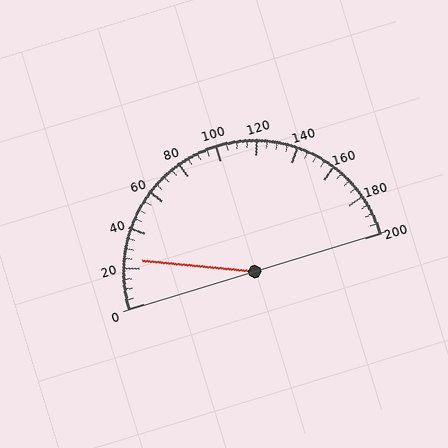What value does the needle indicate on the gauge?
The needle indicates approximately 25.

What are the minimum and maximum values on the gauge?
The gauge ranges from 0 to 200.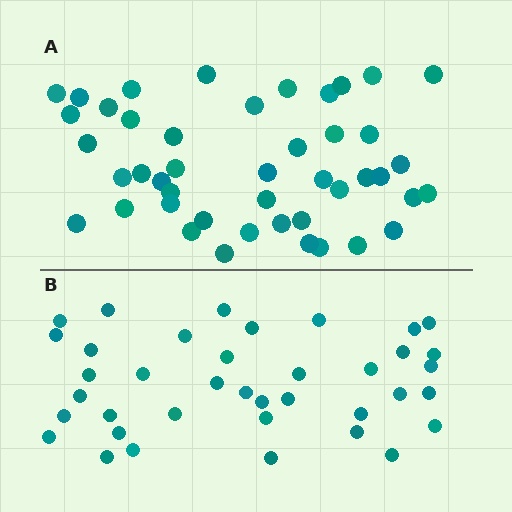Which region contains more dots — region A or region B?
Region A (the top region) has more dots.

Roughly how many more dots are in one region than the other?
Region A has roughly 8 or so more dots than region B.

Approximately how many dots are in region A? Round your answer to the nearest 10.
About 40 dots. (The exact count is 45, which rounds to 40.)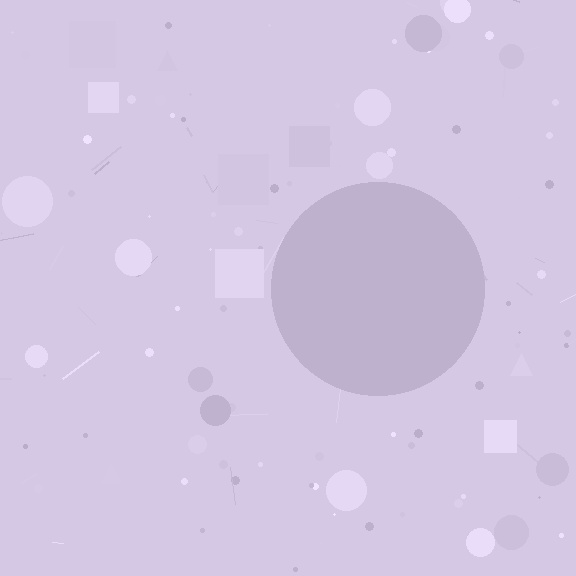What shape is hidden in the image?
A circle is hidden in the image.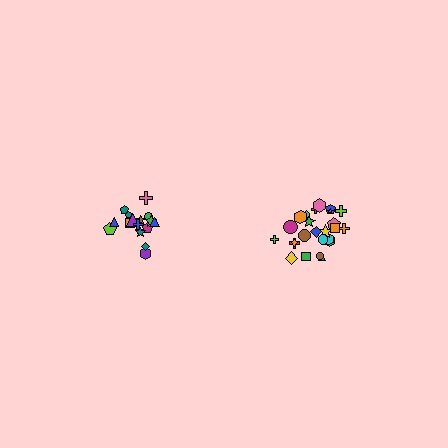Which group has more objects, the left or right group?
The right group.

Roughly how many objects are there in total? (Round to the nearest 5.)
Roughly 45 objects in total.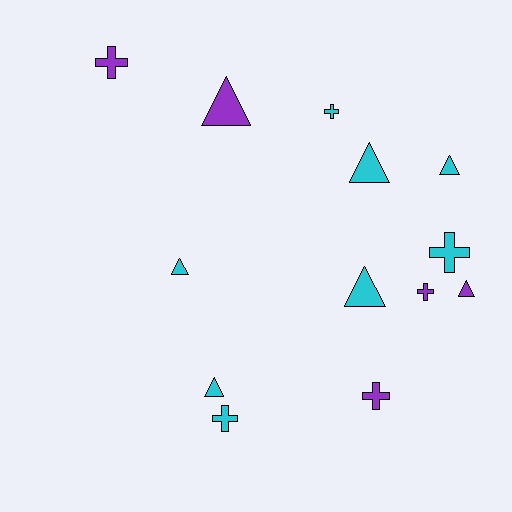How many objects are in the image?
There are 13 objects.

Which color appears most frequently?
Cyan, with 8 objects.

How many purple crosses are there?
There are 3 purple crosses.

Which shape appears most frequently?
Triangle, with 7 objects.